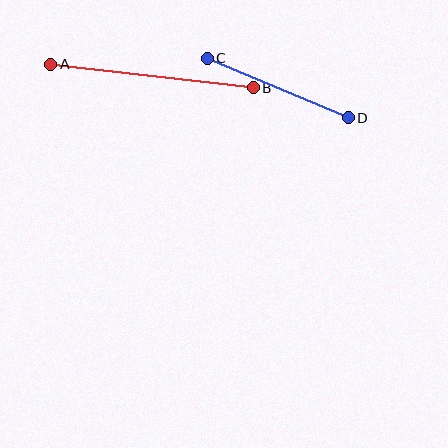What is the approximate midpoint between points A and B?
The midpoint is at approximately (152, 76) pixels.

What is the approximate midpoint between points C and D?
The midpoint is at approximately (278, 88) pixels.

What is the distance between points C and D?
The distance is approximately 153 pixels.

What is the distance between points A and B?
The distance is approximately 204 pixels.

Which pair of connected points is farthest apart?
Points A and B are farthest apart.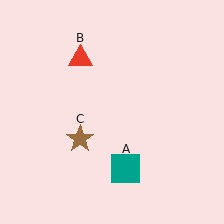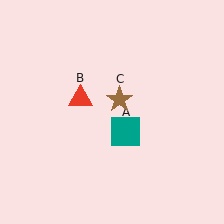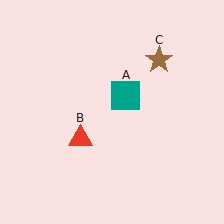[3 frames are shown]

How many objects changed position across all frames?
3 objects changed position: teal square (object A), red triangle (object B), brown star (object C).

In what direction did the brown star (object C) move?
The brown star (object C) moved up and to the right.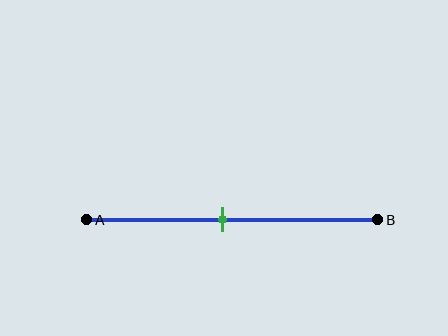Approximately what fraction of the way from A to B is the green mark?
The green mark is approximately 45% of the way from A to B.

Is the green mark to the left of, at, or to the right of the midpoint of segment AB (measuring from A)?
The green mark is to the left of the midpoint of segment AB.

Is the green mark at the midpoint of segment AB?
No, the mark is at about 45% from A, not at the 50% midpoint.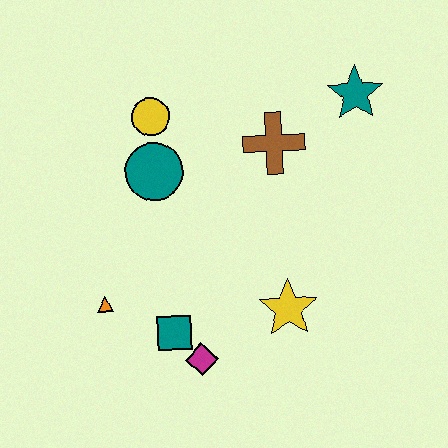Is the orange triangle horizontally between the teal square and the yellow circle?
No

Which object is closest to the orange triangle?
The teal square is closest to the orange triangle.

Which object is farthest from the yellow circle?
The magenta diamond is farthest from the yellow circle.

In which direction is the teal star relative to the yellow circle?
The teal star is to the right of the yellow circle.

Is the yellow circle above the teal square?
Yes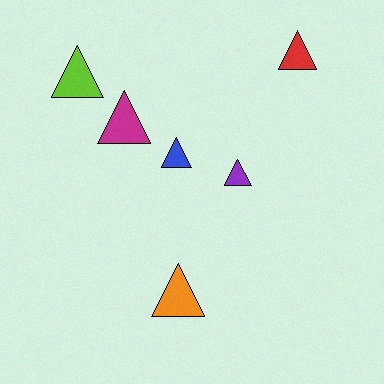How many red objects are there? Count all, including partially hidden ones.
There is 1 red object.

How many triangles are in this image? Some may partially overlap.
There are 6 triangles.